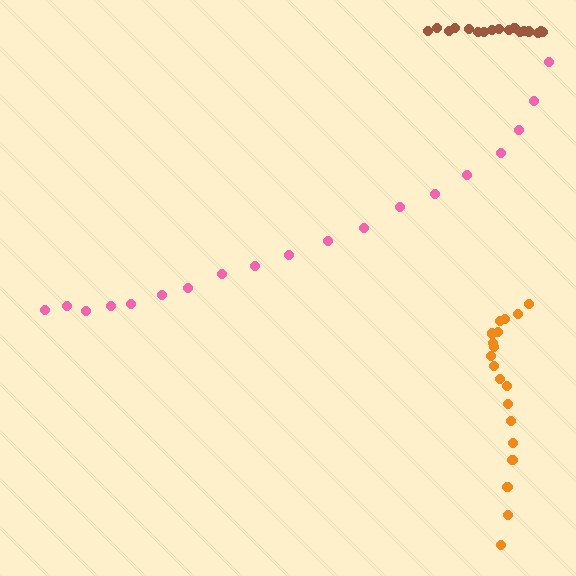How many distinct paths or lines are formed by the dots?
There are 3 distinct paths.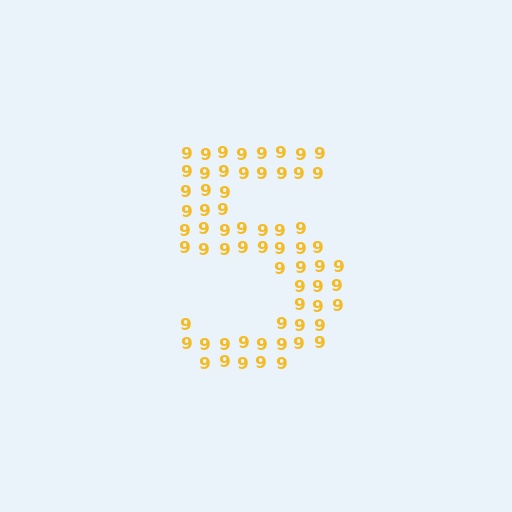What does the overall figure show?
The overall figure shows the digit 5.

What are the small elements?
The small elements are digit 9's.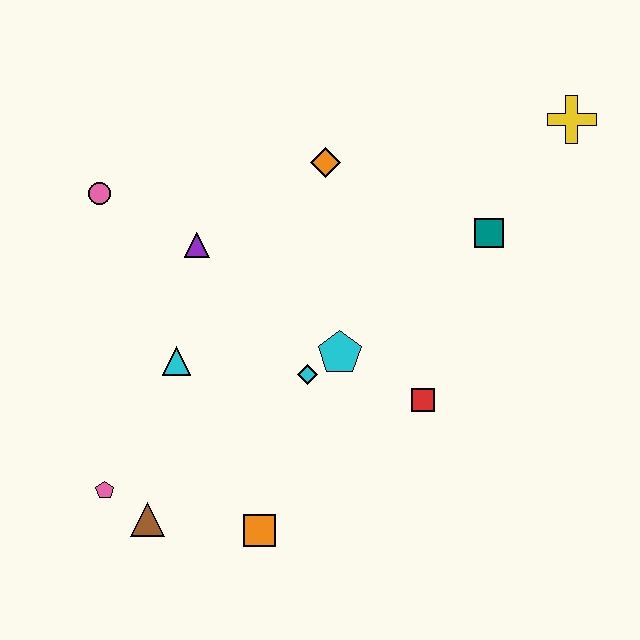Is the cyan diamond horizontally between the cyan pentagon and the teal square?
No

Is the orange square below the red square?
Yes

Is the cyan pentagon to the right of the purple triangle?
Yes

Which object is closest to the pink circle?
The purple triangle is closest to the pink circle.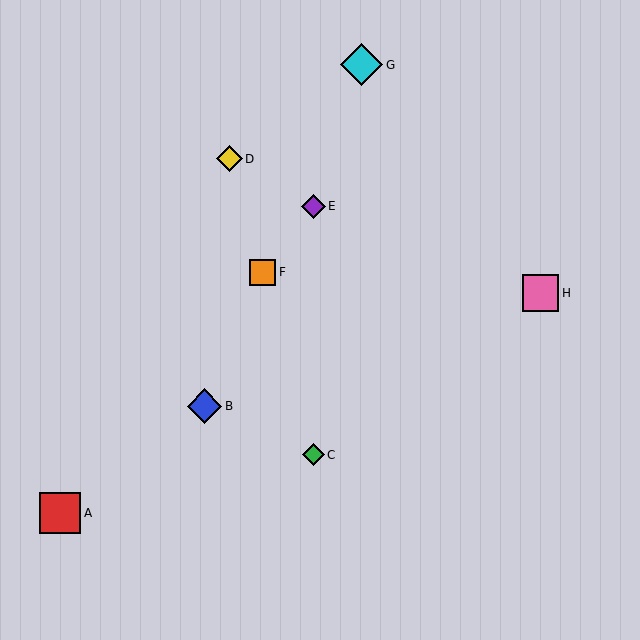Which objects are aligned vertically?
Objects C, E are aligned vertically.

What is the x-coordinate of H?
Object H is at x≈541.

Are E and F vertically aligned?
No, E is at x≈313 and F is at x≈262.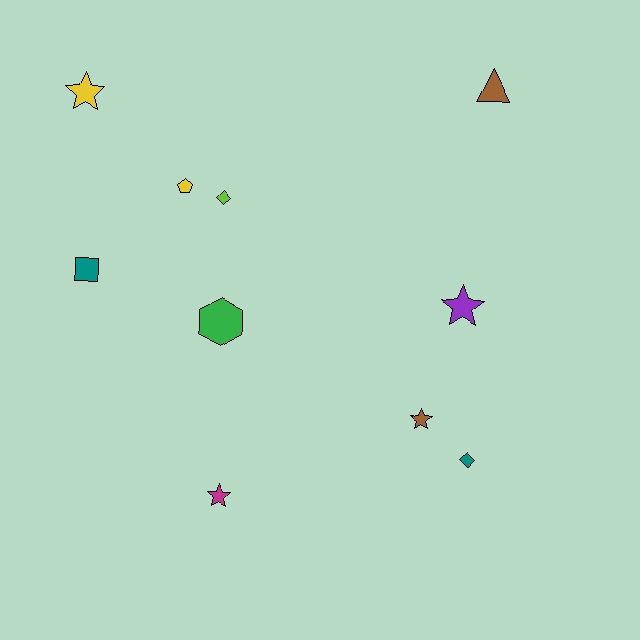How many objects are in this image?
There are 10 objects.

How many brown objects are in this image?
There are 2 brown objects.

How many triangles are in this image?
There is 1 triangle.